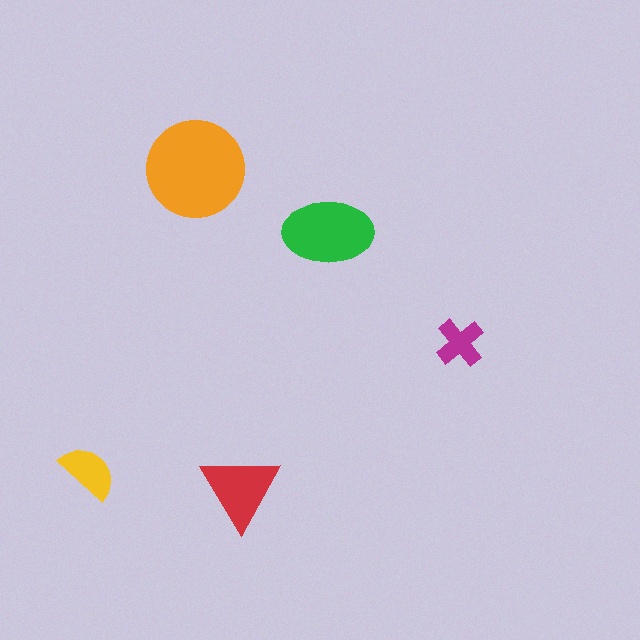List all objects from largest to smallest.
The orange circle, the green ellipse, the red triangle, the yellow semicircle, the magenta cross.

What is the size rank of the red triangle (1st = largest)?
3rd.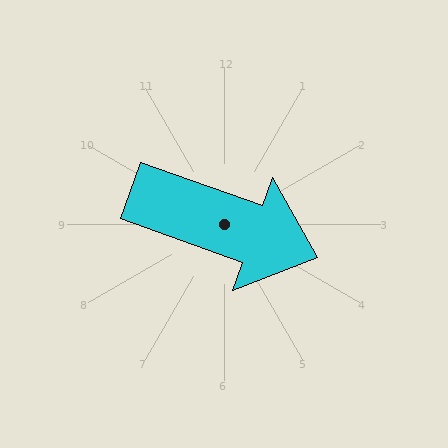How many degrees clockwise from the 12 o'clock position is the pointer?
Approximately 110 degrees.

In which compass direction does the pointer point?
East.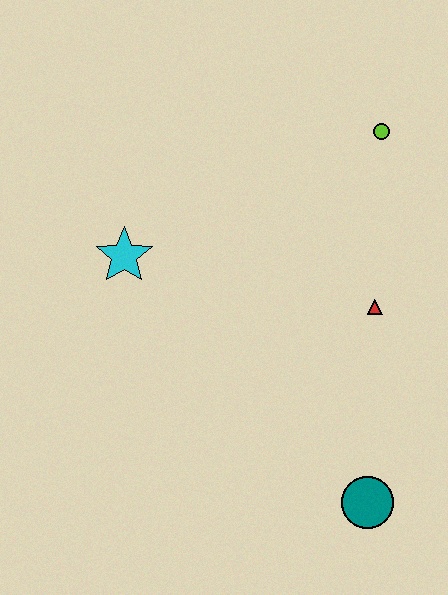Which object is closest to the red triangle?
The lime circle is closest to the red triangle.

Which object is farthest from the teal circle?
The lime circle is farthest from the teal circle.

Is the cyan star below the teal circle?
No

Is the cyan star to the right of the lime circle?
No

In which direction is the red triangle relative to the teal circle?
The red triangle is above the teal circle.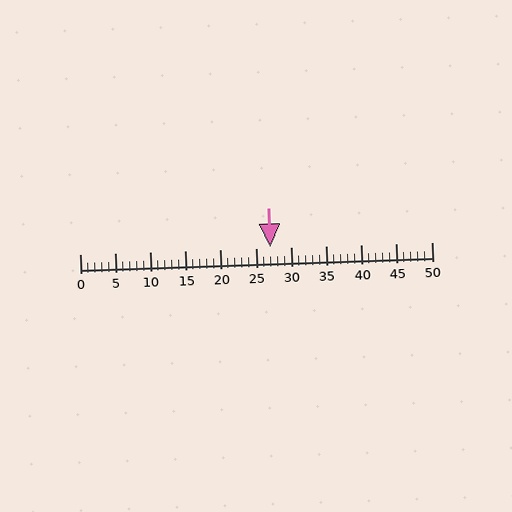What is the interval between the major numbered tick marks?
The major tick marks are spaced 5 units apart.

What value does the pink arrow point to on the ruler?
The pink arrow points to approximately 27.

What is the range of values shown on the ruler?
The ruler shows values from 0 to 50.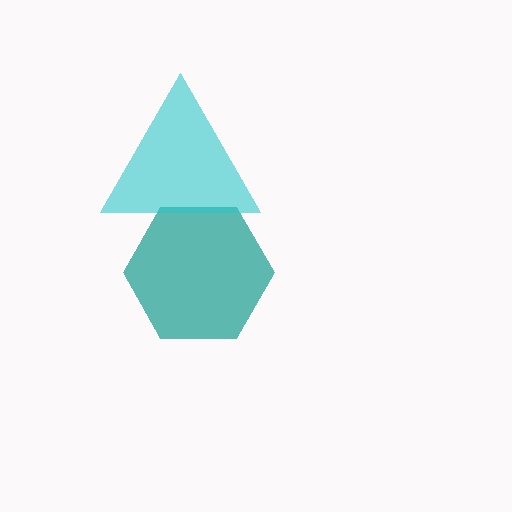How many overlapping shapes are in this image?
There are 2 overlapping shapes in the image.